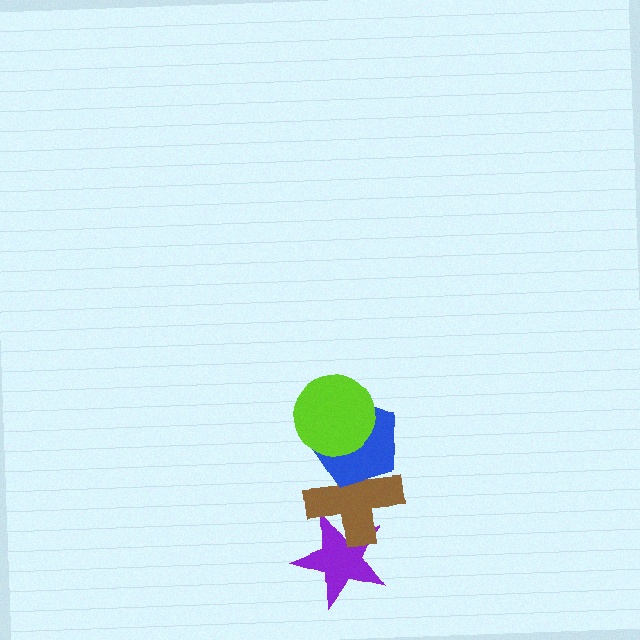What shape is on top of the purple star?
The brown cross is on top of the purple star.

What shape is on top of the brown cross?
The blue pentagon is on top of the brown cross.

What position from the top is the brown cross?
The brown cross is 3rd from the top.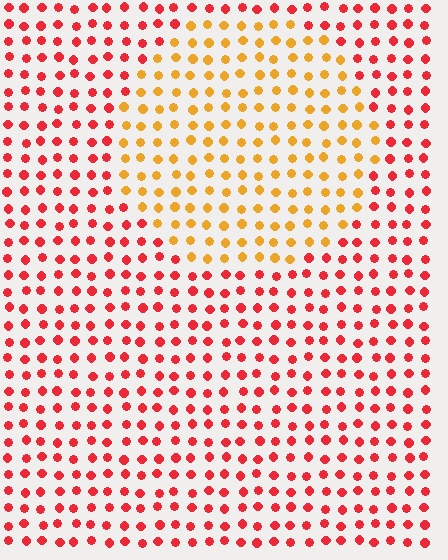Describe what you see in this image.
The image is filled with small red elements in a uniform arrangement. A circle-shaped region is visible where the elements are tinted to a slightly different hue, forming a subtle color boundary.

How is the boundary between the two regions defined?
The boundary is defined purely by a slight shift in hue (about 43 degrees). Spacing, size, and orientation are identical on both sides.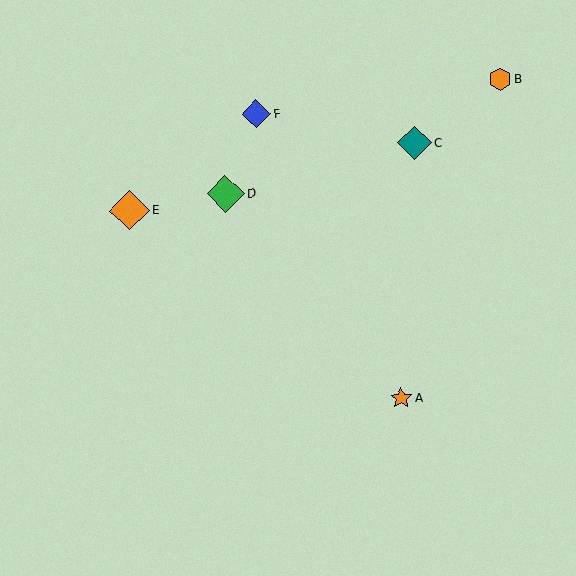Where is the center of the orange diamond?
The center of the orange diamond is at (129, 210).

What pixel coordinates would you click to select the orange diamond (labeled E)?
Click at (129, 210) to select the orange diamond E.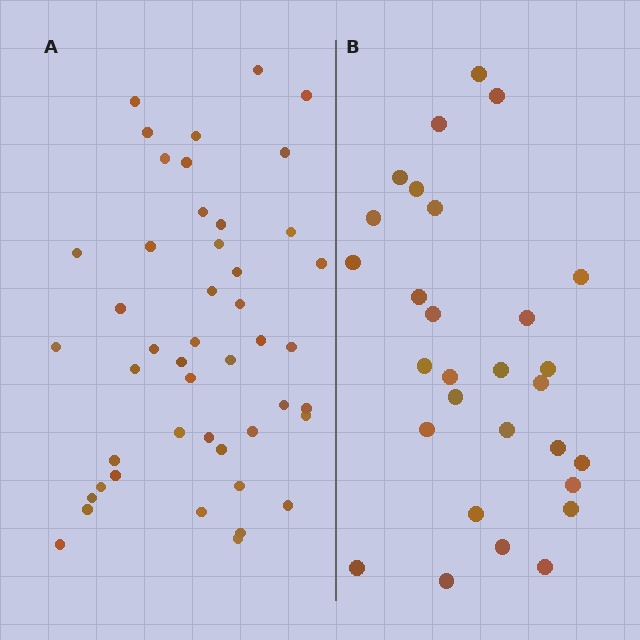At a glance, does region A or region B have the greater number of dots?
Region A (the left region) has more dots.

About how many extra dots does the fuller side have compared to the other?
Region A has approximately 15 more dots than region B.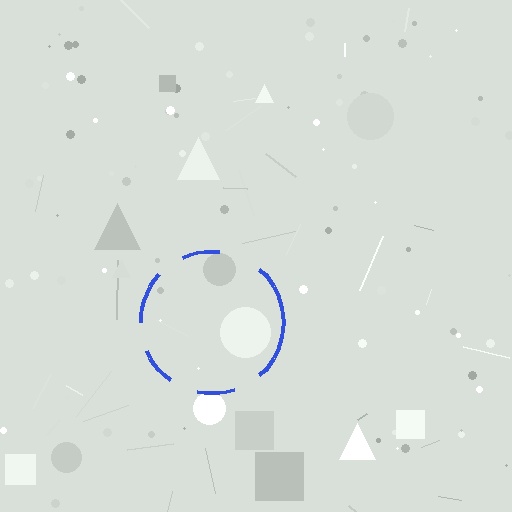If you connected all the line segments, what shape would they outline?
They would outline a circle.